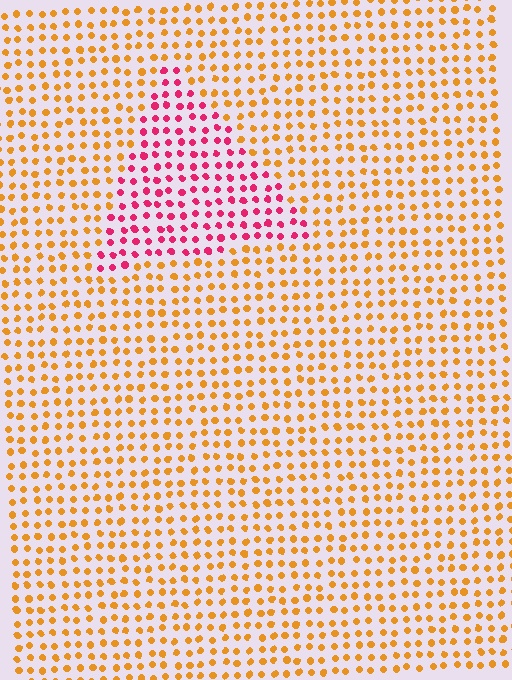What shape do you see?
I see a triangle.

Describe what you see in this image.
The image is filled with small orange elements in a uniform arrangement. A triangle-shaped region is visible where the elements are tinted to a slightly different hue, forming a subtle color boundary.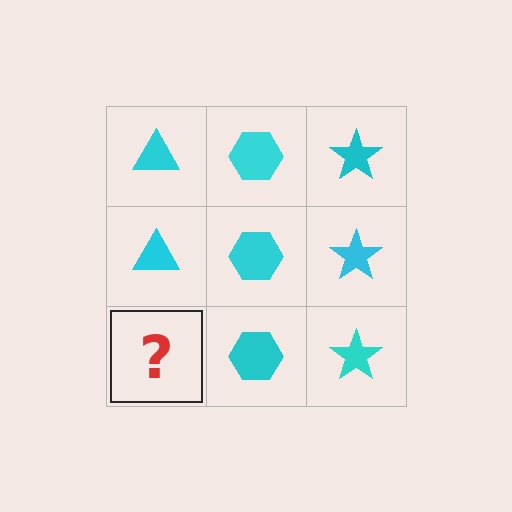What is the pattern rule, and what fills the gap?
The rule is that each column has a consistent shape. The gap should be filled with a cyan triangle.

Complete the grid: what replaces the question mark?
The question mark should be replaced with a cyan triangle.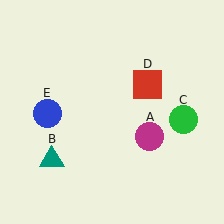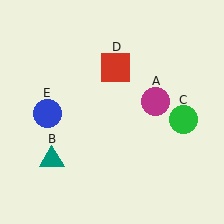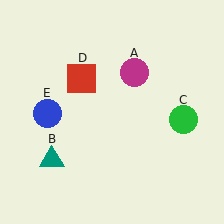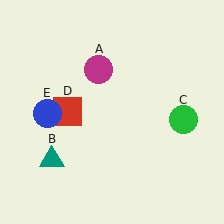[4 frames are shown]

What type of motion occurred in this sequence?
The magenta circle (object A), red square (object D) rotated counterclockwise around the center of the scene.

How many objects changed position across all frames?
2 objects changed position: magenta circle (object A), red square (object D).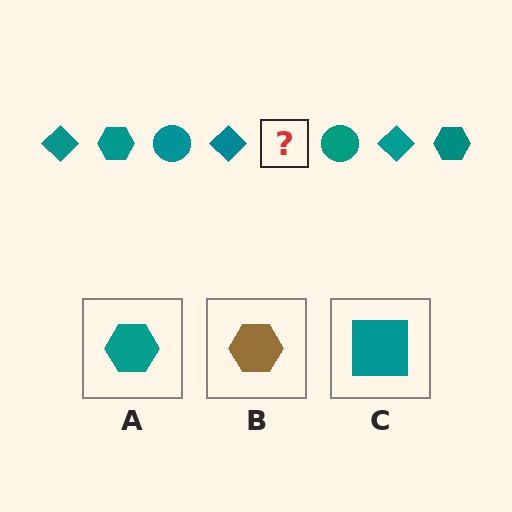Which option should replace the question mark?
Option A.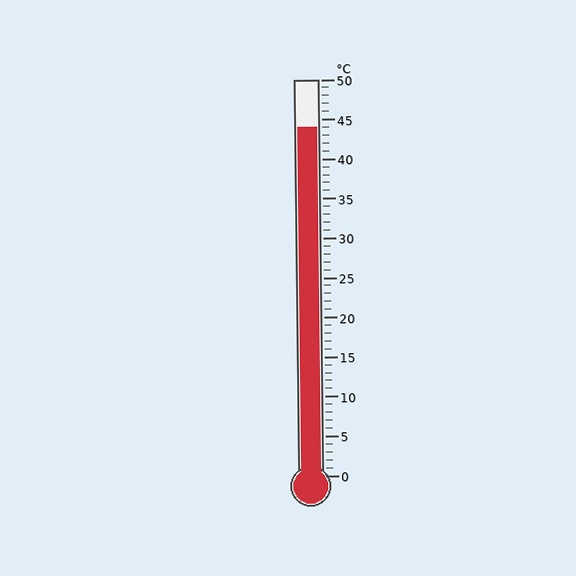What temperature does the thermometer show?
The thermometer shows approximately 44°C.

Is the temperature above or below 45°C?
The temperature is below 45°C.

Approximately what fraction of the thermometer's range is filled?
The thermometer is filled to approximately 90% of its range.